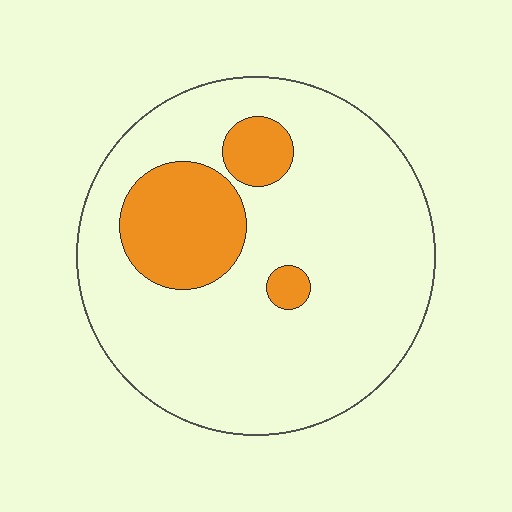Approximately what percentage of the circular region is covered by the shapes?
Approximately 20%.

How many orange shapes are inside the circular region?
3.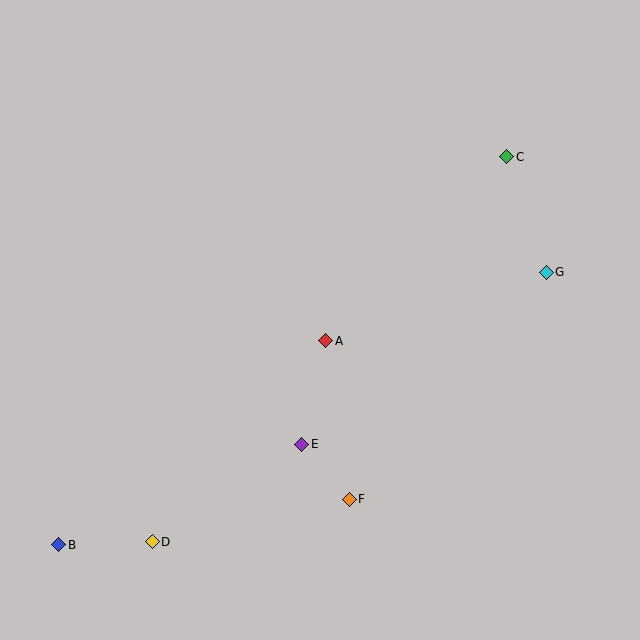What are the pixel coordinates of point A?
Point A is at (326, 341).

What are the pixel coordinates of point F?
Point F is at (349, 499).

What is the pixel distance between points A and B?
The distance between A and B is 336 pixels.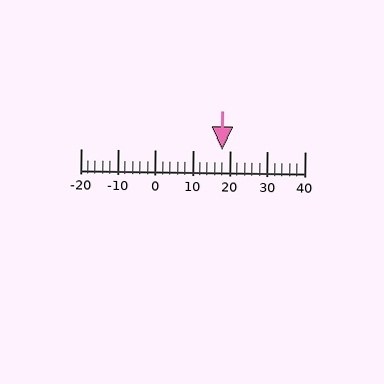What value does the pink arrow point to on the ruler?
The pink arrow points to approximately 18.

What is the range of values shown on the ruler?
The ruler shows values from -20 to 40.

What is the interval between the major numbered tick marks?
The major tick marks are spaced 10 units apart.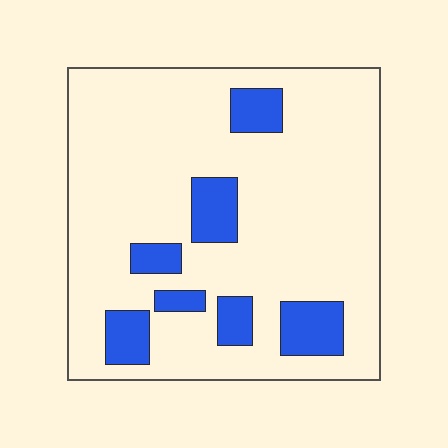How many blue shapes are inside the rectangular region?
7.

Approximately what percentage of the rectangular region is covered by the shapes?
Approximately 15%.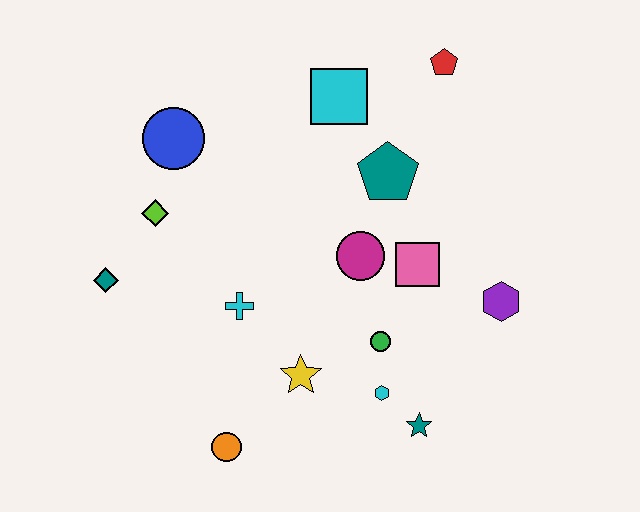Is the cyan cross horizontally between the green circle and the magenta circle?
No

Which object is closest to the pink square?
The magenta circle is closest to the pink square.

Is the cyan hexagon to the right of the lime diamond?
Yes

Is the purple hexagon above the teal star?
Yes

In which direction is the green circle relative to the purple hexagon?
The green circle is to the left of the purple hexagon.